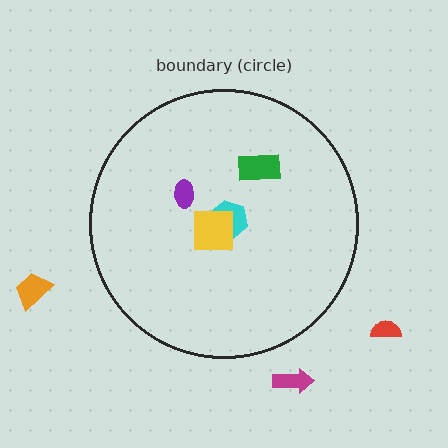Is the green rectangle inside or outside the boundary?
Inside.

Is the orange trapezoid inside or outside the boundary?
Outside.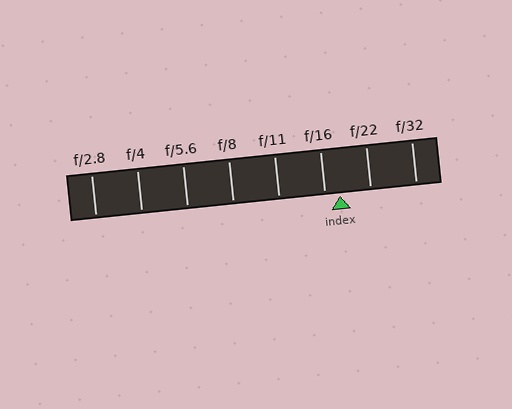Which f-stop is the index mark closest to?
The index mark is closest to f/16.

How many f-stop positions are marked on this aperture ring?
There are 8 f-stop positions marked.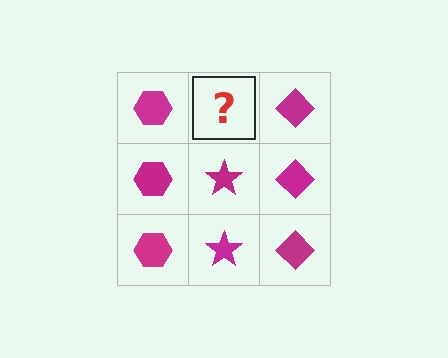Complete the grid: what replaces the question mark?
The question mark should be replaced with a magenta star.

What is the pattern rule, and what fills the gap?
The rule is that each column has a consistent shape. The gap should be filled with a magenta star.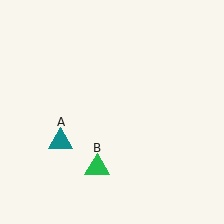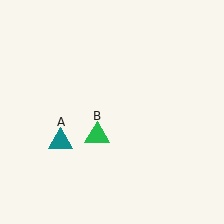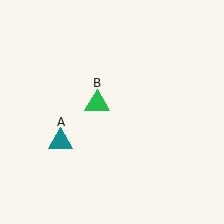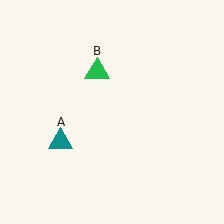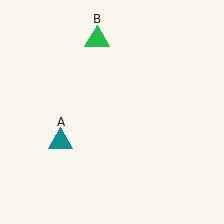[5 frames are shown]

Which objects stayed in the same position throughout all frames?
Teal triangle (object A) remained stationary.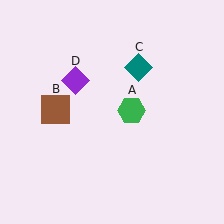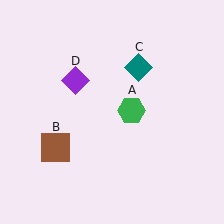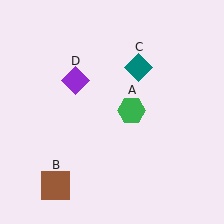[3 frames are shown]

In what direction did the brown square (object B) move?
The brown square (object B) moved down.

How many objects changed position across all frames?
1 object changed position: brown square (object B).